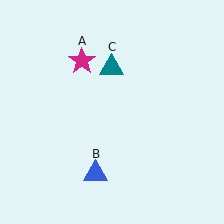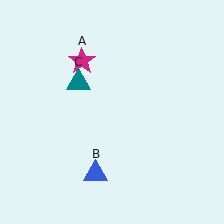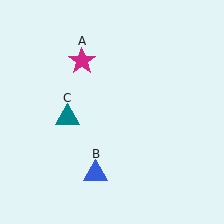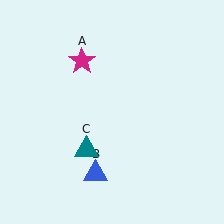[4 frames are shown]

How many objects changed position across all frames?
1 object changed position: teal triangle (object C).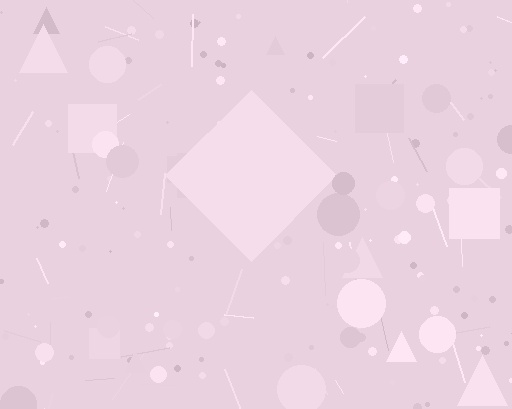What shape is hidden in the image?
A diamond is hidden in the image.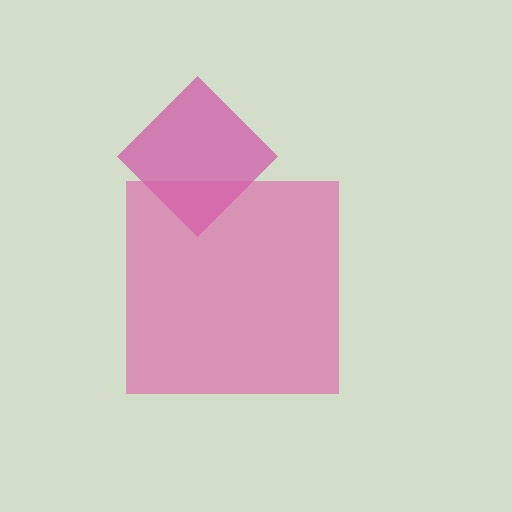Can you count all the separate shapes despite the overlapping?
Yes, there are 2 separate shapes.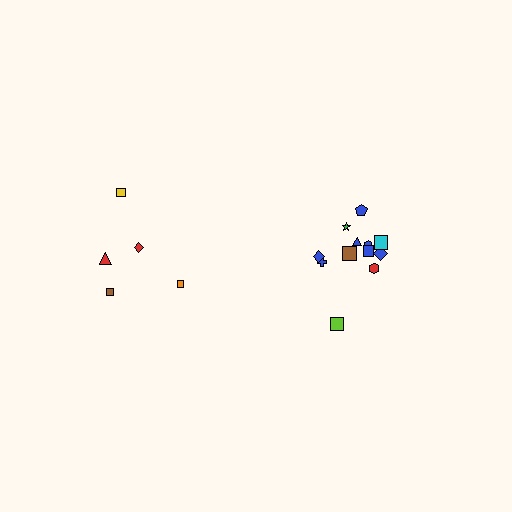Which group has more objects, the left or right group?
The right group.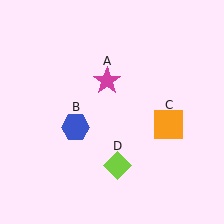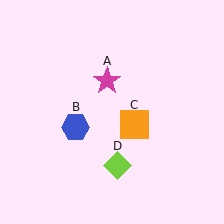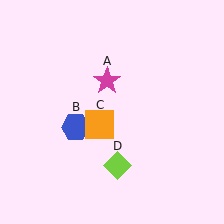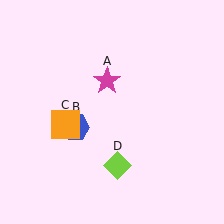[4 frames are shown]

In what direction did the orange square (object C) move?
The orange square (object C) moved left.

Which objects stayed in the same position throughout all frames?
Magenta star (object A) and blue hexagon (object B) and lime diamond (object D) remained stationary.